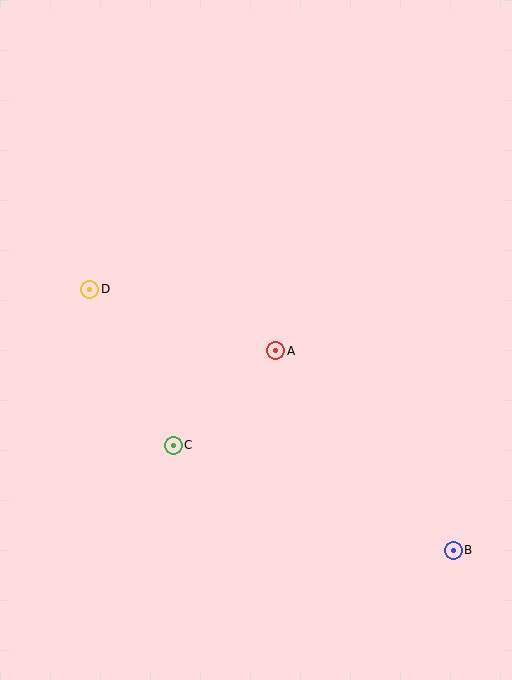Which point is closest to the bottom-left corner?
Point C is closest to the bottom-left corner.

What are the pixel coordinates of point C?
Point C is at (173, 445).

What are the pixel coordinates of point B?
Point B is at (453, 550).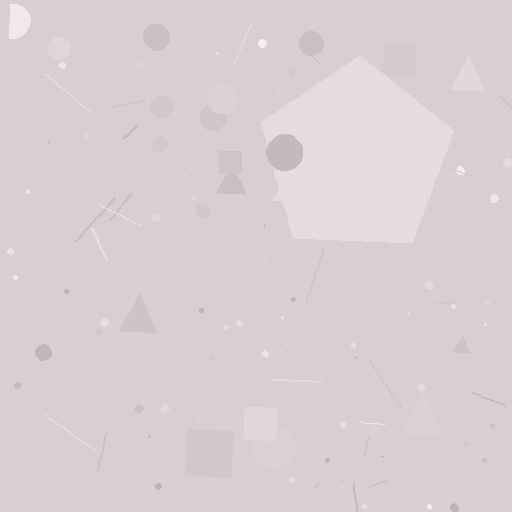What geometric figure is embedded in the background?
A pentagon is embedded in the background.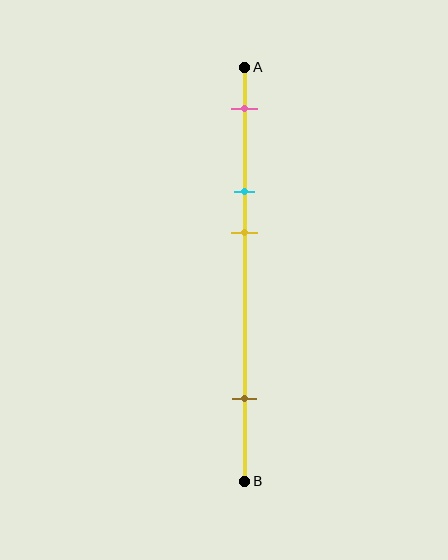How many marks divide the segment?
There are 4 marks dividing the segment.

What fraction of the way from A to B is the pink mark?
The pink mark is approximately 10% (0.1) of the way from A to B.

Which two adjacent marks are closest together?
The cyan and yellow marks are the closest adjacent pair.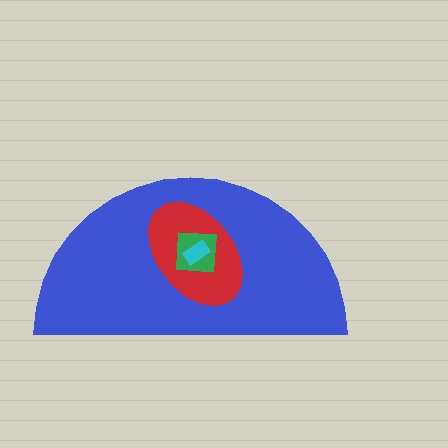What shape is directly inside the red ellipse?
The green square.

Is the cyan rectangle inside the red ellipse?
Yes.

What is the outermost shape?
The blue semicircle.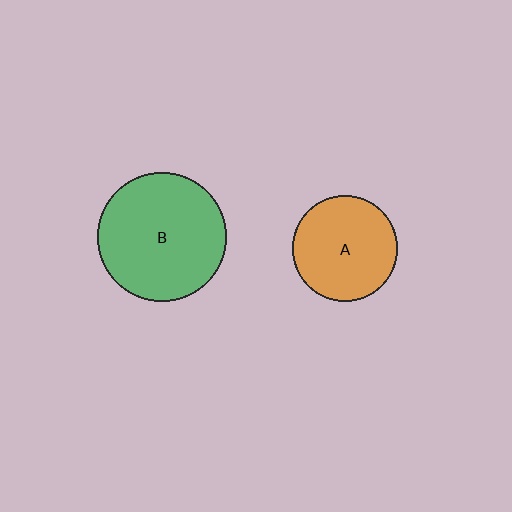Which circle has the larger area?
Circle B (green).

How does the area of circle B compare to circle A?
Approximately 1.5 times.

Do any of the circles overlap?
No, none of the circles overlap.